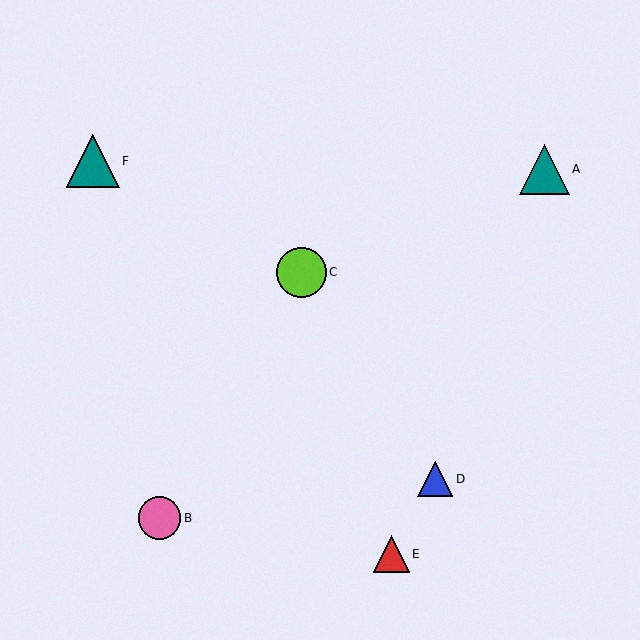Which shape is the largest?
The teal triangle (labeled F) is the largest.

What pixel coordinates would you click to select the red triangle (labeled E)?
Click at (391, 554) to select the red triangle E.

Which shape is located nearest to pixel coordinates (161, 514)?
The pink circle (labeled B) at (160, 518) is nearest to that location.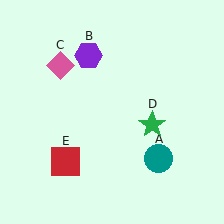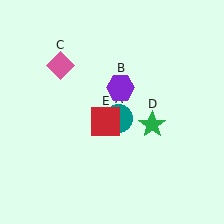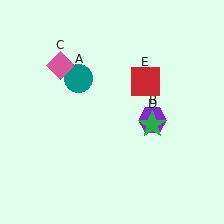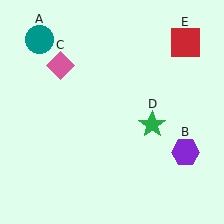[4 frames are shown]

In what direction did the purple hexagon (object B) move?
The purple hexagon (object B) moved down and to the right.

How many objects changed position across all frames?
3 objects changed position: teal circle (object A), purple hexagon (object B), red square (object E).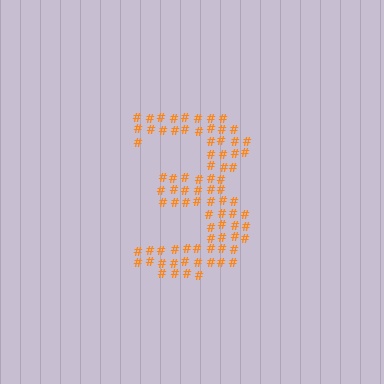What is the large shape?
The large shape is the digit 3.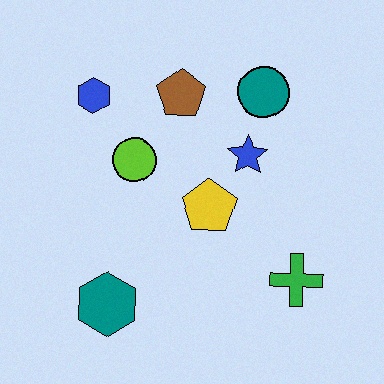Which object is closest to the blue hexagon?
The lime circle is closest to the blue hexagon.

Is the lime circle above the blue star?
No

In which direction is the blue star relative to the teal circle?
The blue star is below the teal circle.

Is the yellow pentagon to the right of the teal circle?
No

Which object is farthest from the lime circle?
The green cross is farthest from the lime circle.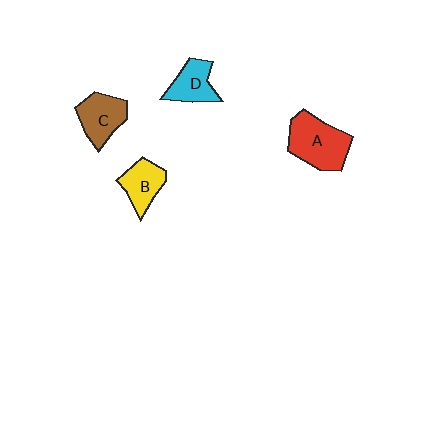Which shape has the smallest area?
Shape B (yellow).